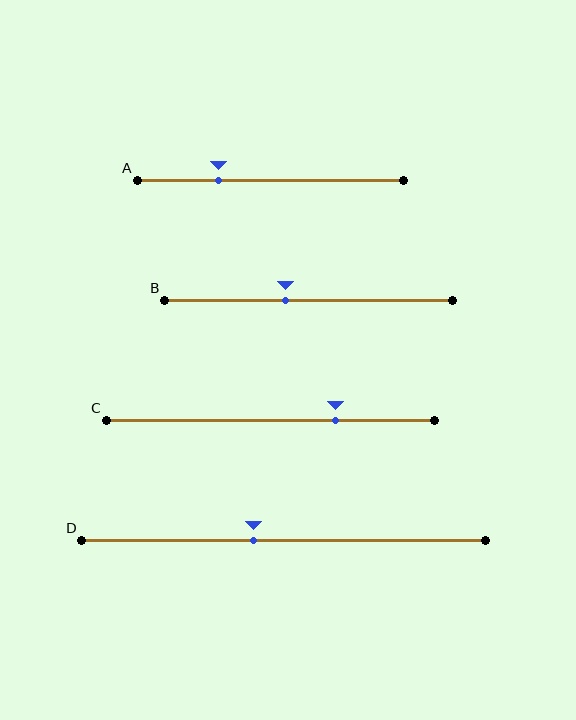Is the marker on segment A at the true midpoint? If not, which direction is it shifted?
No, the marker on segment A is shifted to the left by about 19% of the segment length.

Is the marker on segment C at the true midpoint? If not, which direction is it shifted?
No, the marker on segment C is shifted to the right by about 20% of the segment length.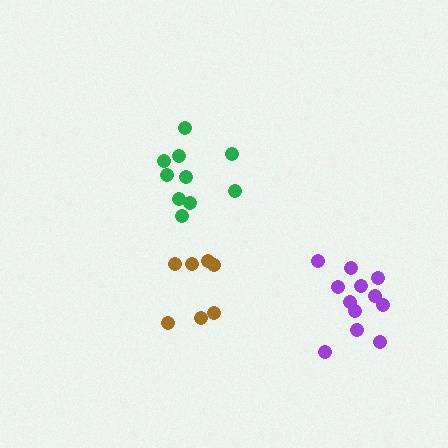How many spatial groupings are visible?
There are 3 spatial groupings.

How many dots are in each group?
Group 1: 10 dots, Group 2: 12 dots, Group 3: 7 dots (29 total).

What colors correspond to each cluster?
The clusters are colored: green, purple, brown.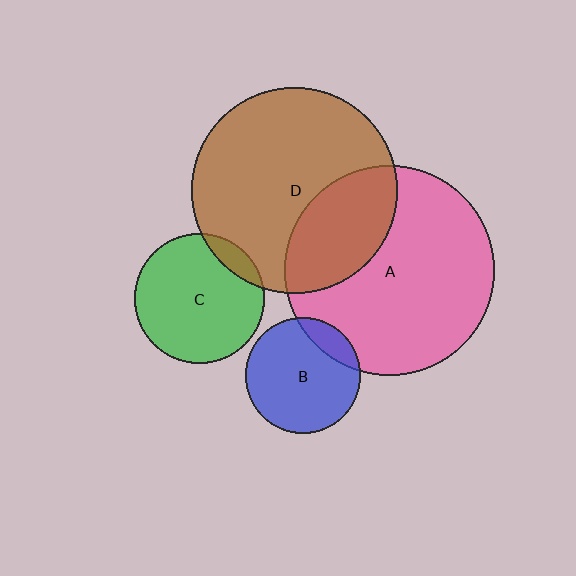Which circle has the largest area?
Circle A (pink).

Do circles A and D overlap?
Yes.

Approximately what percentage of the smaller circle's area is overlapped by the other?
Approximately 30%.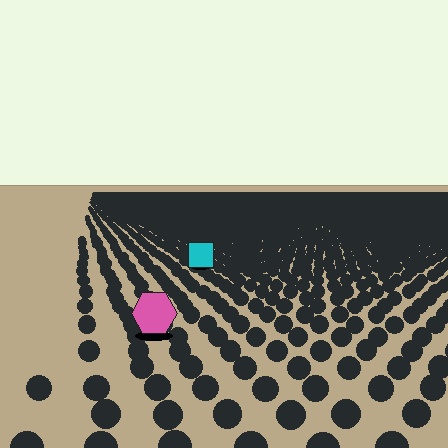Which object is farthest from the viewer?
The cyan square is farthest from the viewer. It appears smaller and the ground texture around it is denser.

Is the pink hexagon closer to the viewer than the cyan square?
Yes. The pink hexagon is closer — you can tell from the texture gradient: the ground texture is coarser near it.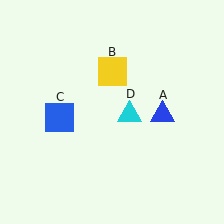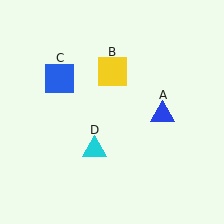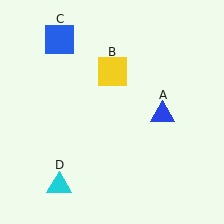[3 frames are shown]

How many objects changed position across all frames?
2 objects changed position: blue square (object C), cyan triangle (object D).